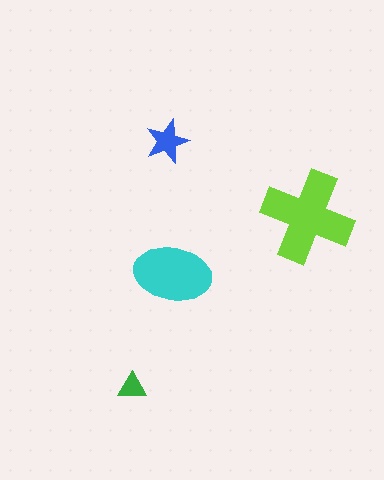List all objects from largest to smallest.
The lime cross, the cyan ellipse, the blue star, the green triangle.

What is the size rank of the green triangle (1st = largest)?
4th.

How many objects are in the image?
There are 4 objects in the image.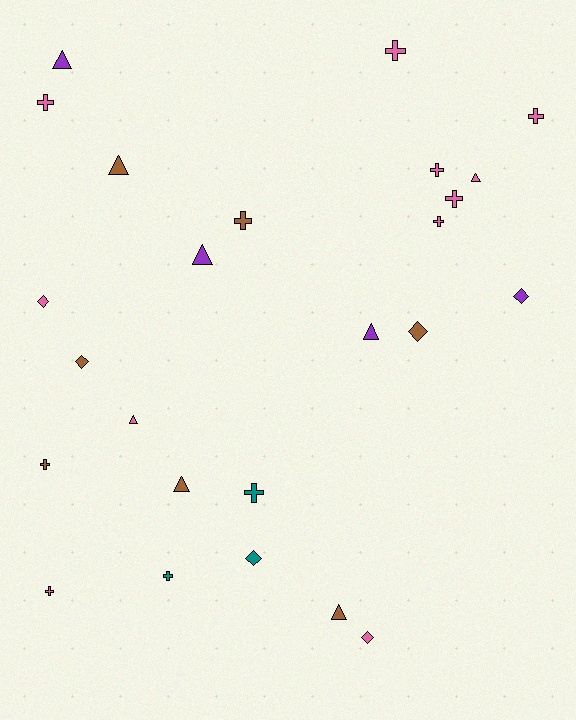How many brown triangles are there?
There are 3 brown triangles.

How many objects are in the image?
There are 25 objects.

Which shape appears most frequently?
Cross, with 11 objects.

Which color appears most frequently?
Pink, with 11 objects.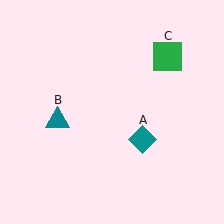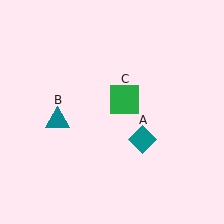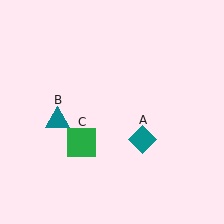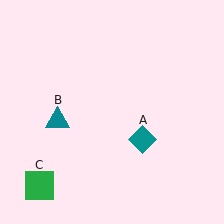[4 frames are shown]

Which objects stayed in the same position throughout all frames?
Teal diamond (object A) and teal triangle (object B) remained stationary.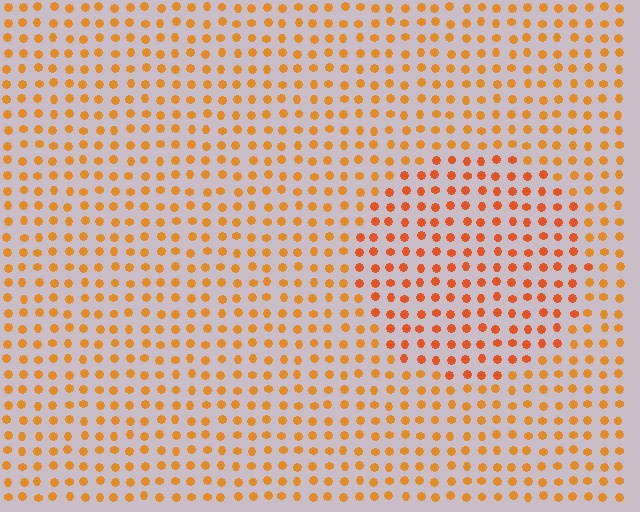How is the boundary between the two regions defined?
The boundary is defined purely by a slight shift in hue (about 18 degrees). Spacing, size, and orientation are identical on both sides.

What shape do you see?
I see a circle.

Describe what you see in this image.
The image is filled with small orange elements in a uniform arrangement. A circle-shaped region is visible where the elements are tinted to a slightly different hue, forming a subtle color boundary.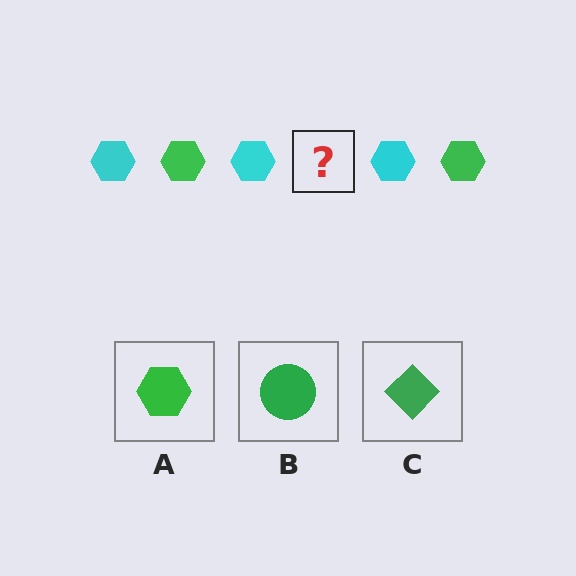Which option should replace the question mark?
Option A.